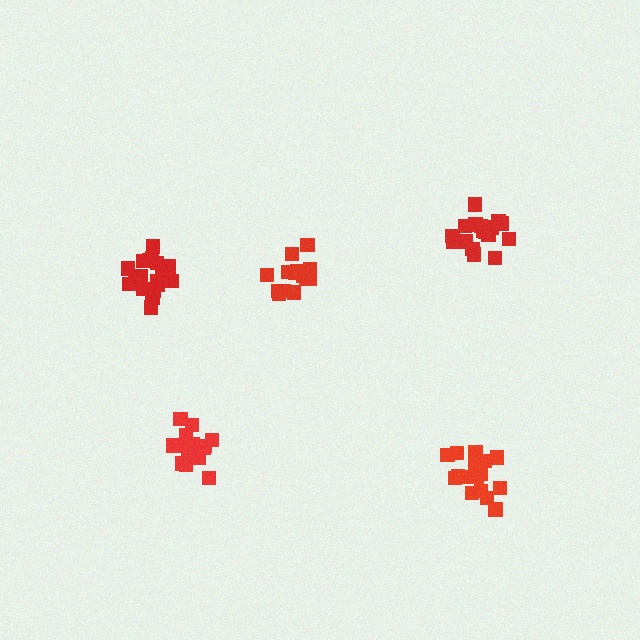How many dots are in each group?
Group 1: 17 dots, Group 2: 19 dots, Group 3: 19 dots, Group 4: 18 dots, Group 5: 14 dots (87 total).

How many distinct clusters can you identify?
There are 5 distinct clusters.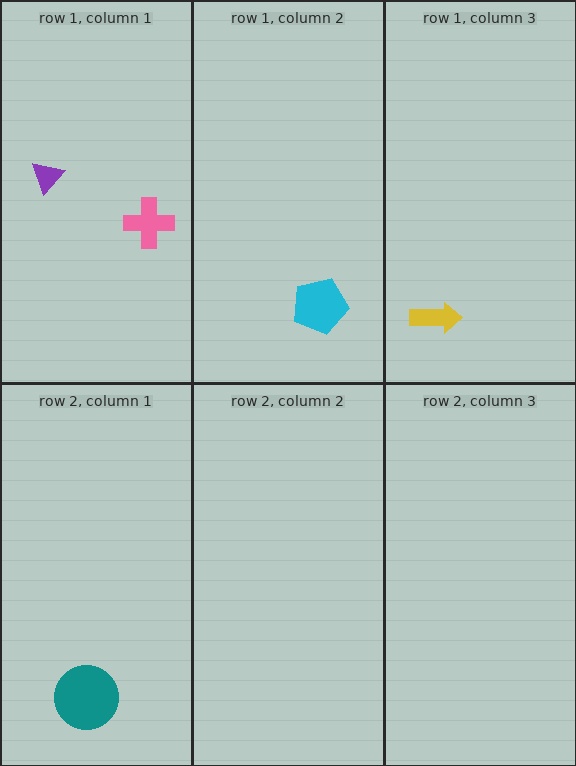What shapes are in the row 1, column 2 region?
The cyan pentagon.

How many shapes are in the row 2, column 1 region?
1.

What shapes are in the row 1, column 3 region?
The yellow arrow.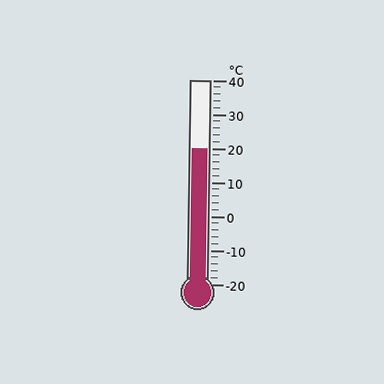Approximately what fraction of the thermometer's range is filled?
The thermometer is filled to approximately 65% of its range.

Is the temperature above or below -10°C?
The temperature is above -10°C.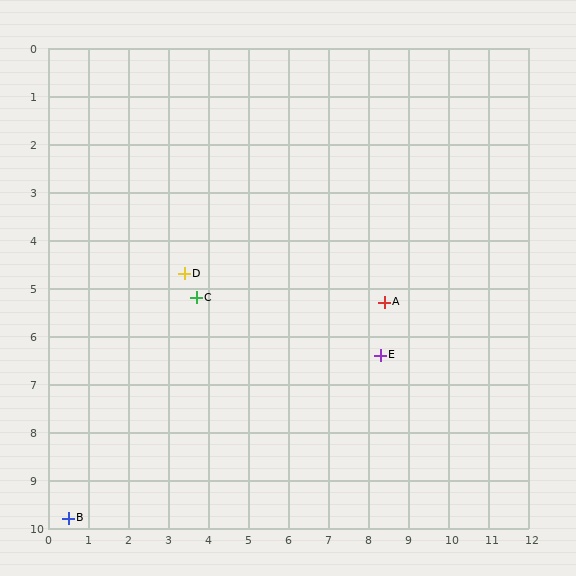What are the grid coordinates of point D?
Point D is at approximately (3.4, 4.7).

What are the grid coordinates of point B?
Point B is at approximately (0.5, 9.8).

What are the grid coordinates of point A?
Point A is at approximately (8.4, 5.3).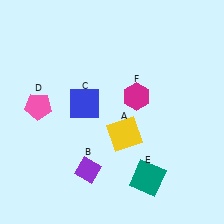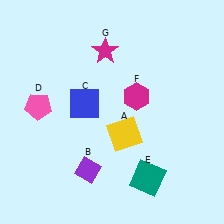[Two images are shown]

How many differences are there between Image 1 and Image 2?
There is 1 difference between the two images.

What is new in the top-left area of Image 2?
A magenta star (G) was added in the top-left area of Image 2.